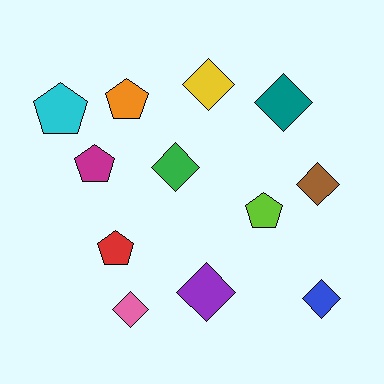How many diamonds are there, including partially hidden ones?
There are 7 diamonds.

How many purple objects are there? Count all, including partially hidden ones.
There is 1 purple object.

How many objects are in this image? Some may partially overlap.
There are 12 objects.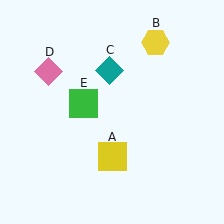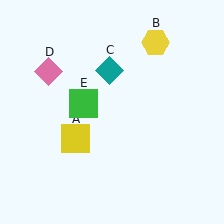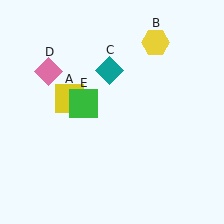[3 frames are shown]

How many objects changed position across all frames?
1 object changed position: yellow square (object A).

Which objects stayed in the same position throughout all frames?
Yellow hexagon (object B) and teal diamond (object C) and pink diamond (object D) and green square (object E) remained stationary.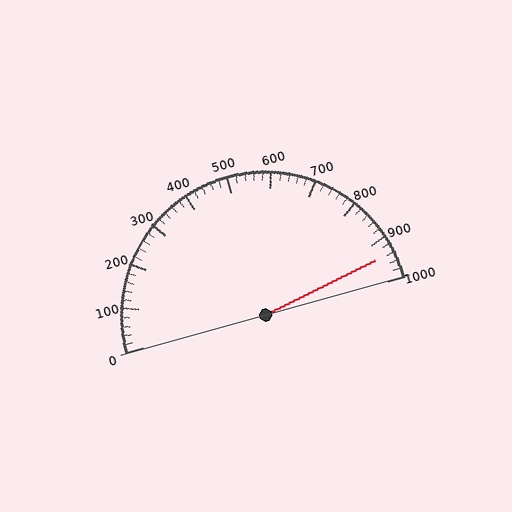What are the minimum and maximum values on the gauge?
The gauge ranges from 0 to 1000.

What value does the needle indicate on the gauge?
The needle indicates approximately 940.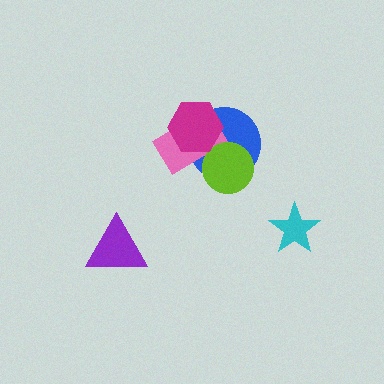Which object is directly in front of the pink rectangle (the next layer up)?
The lime circle is directly in front of the pink rectangle.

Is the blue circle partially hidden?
Yes, it is partially covered by another shape.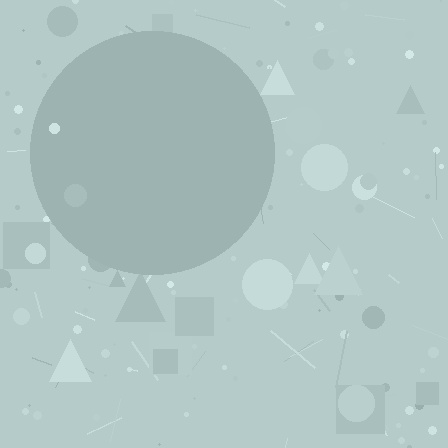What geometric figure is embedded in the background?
A circle is embedded in the background.